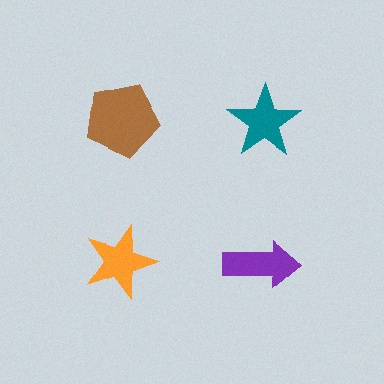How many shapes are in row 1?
2 shapes.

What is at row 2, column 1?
An orange star.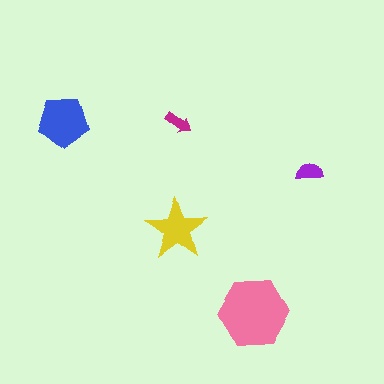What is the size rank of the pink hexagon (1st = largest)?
1st.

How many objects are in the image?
There are 5 objects in the image.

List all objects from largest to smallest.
The pink hexagon, the blue pentagon, the yellow star, the purple semicircle, the magenta arrow.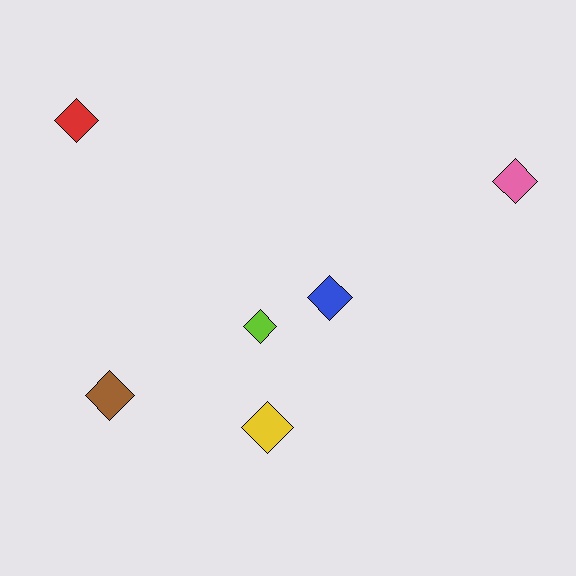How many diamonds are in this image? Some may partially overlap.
There are 6 diamonds.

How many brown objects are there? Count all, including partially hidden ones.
There is 1 brown object.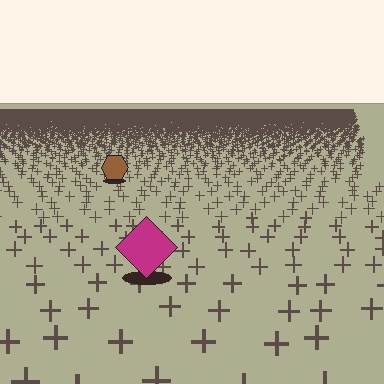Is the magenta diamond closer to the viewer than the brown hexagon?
Yes. The magenta diamond is closer — you can tell from the texture gradient: the ground texture is coarser near it.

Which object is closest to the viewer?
The magenta diamond is closest. The texture marks near it are larger and more spread out.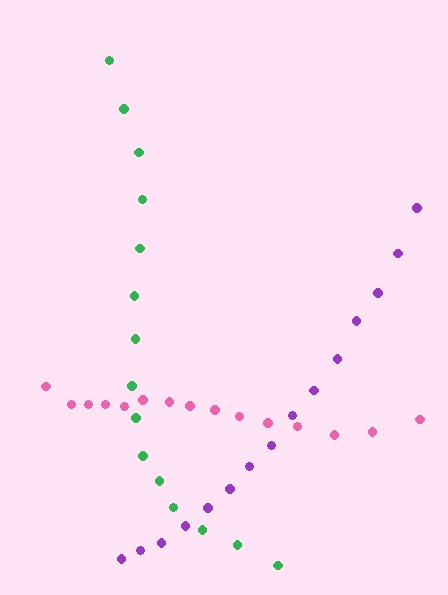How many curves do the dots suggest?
There are 3 distinct paths.